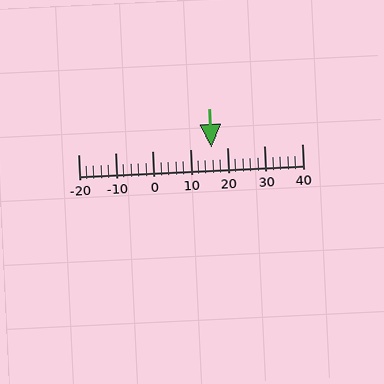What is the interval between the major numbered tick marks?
The major tick marks are spaced 10 units apart.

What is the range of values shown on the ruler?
The ruler shows values from -20 to 40.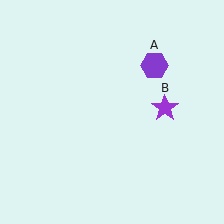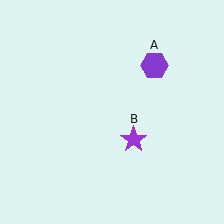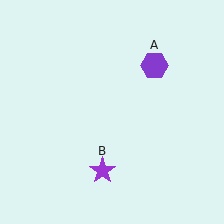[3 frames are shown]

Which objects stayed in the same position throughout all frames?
Purple hexagon (object A) remained stationary.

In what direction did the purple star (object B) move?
The purple star (object B) moved down and to the left.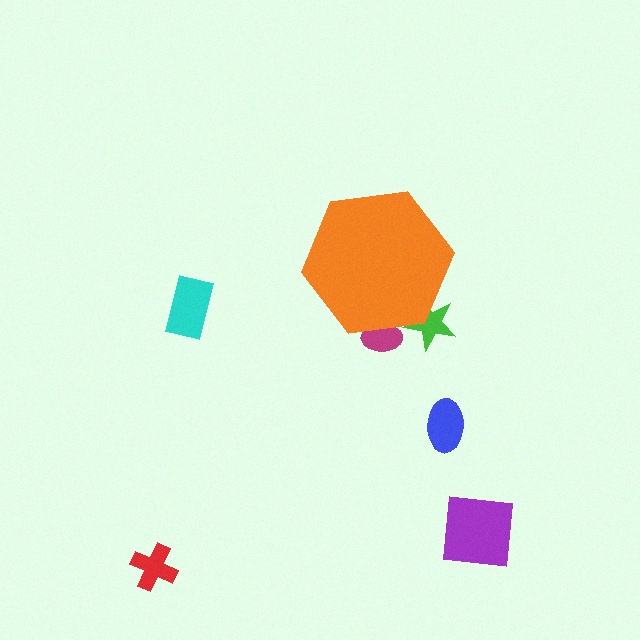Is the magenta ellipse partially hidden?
Yes, the magenta ellipse is partially hidden behind the orange hexagon.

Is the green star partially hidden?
Yes, the green star is partially hidden behind the orange hexagon.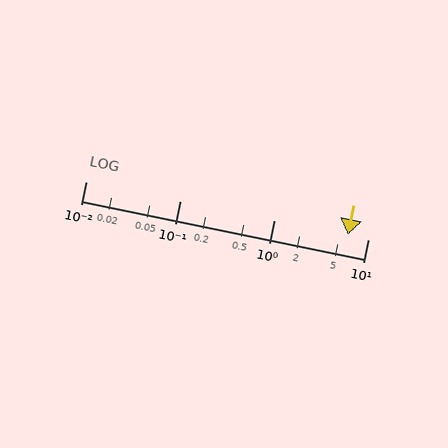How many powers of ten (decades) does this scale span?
The scale spans 3 decades, from 0.01 to 10.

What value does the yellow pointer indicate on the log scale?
The pointer indicates approximately 6.1.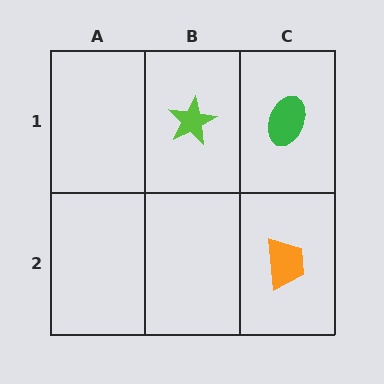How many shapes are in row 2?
1 shape.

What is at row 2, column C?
An orange trapezoid.